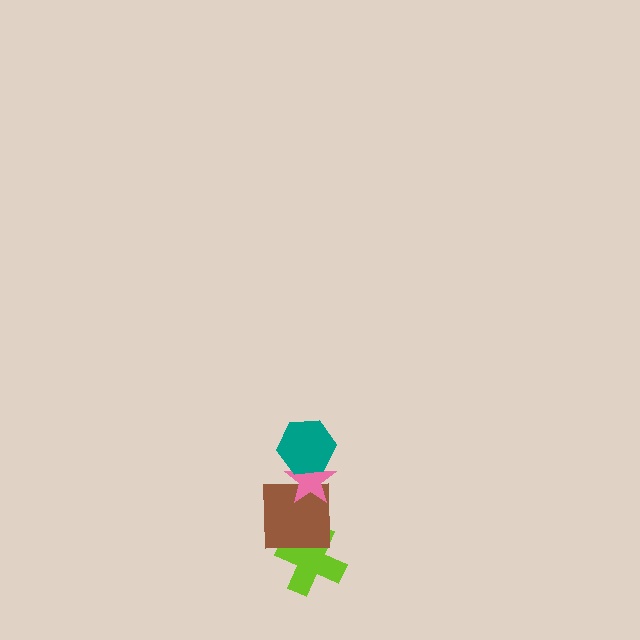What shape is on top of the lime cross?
The brown square is on top of the lime cross.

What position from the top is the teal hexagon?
The teal hexagon is 1st from the top.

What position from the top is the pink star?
The pink star is 2nd from the top.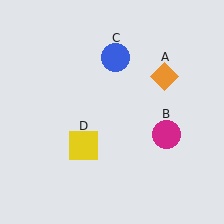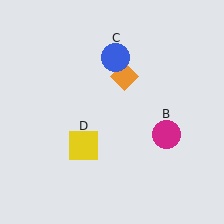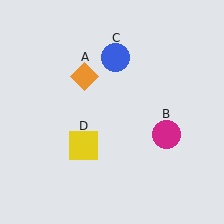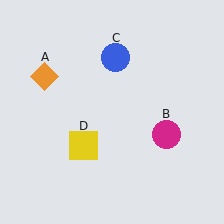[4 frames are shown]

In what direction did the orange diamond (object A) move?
The orange diamond (object A) moved left.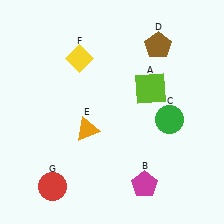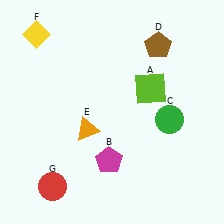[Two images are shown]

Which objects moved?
The objects that moved are: the magenta pentagon (B), the yellow diamond (F).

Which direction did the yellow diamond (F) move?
The yellow diamond (F) moved left.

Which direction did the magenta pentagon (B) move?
The magenta pentagon (B) moved left.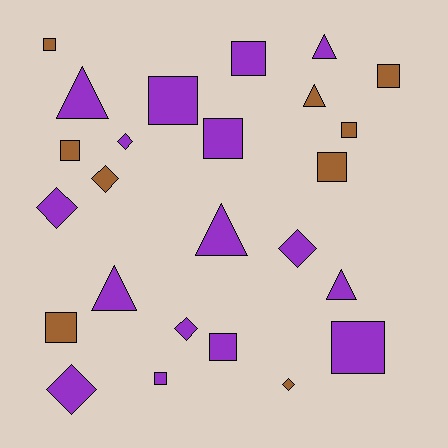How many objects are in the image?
There are 25 objects.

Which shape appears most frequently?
Square, with 12 objects.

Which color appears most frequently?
Purple, with 16 objects.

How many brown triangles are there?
There is 1 brown triangle.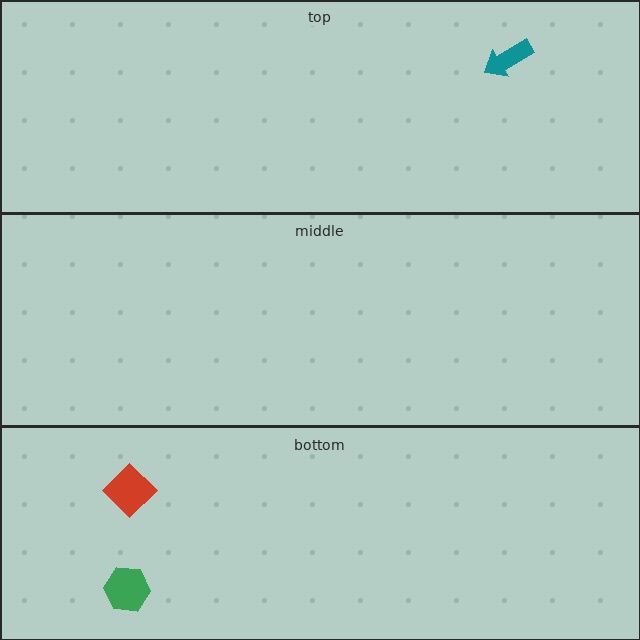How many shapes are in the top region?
1.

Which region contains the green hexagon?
The bottom region.